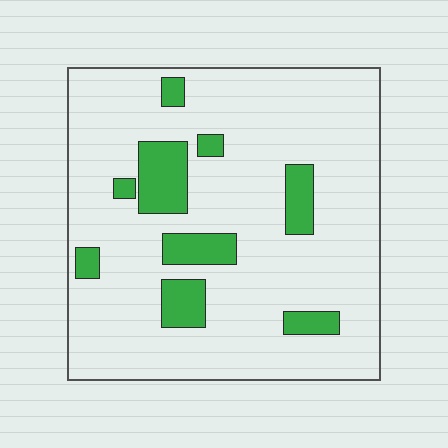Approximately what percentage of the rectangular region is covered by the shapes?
Approximately 15%.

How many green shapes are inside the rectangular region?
9.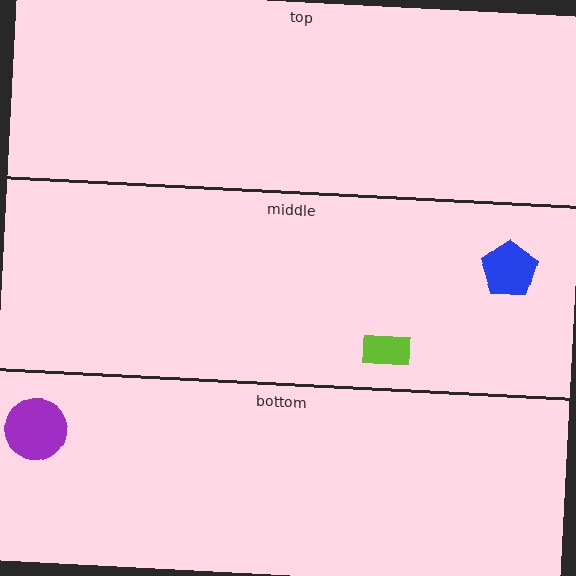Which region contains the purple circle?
The bottom region.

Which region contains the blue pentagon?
The middle region.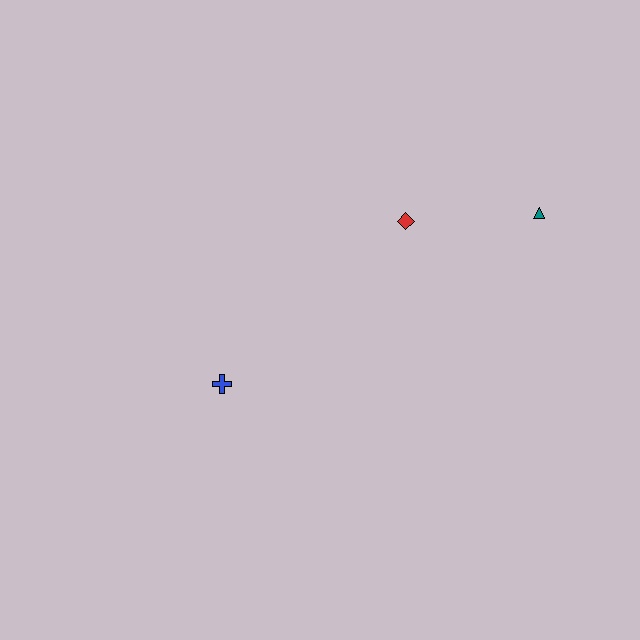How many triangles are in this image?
There is 1 triangle.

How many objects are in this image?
There are 3 objects.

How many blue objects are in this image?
There is 1 blue object.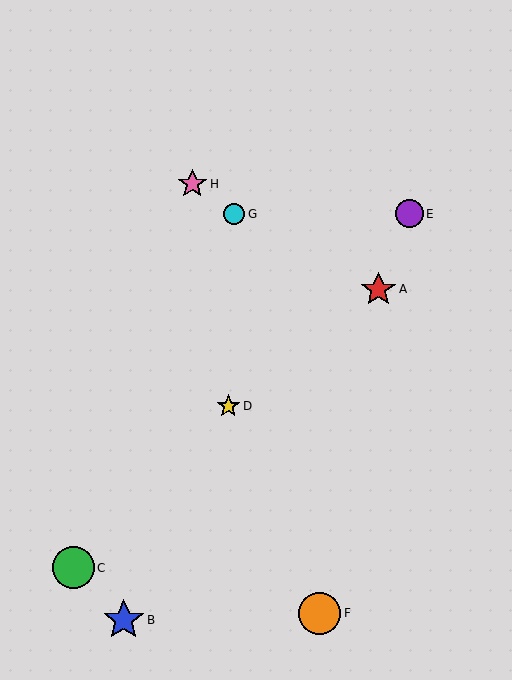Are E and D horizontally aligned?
No, E is at y≈214 and D is at y≈406.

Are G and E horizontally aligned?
Yes, both are at y≈214.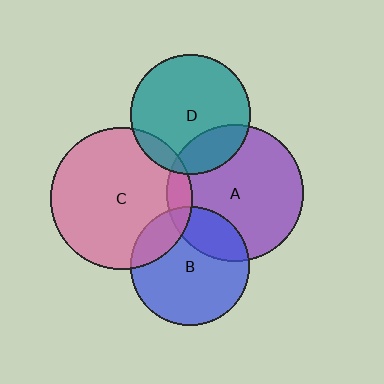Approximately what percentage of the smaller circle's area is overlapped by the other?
Approximately 20%.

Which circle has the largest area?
Circle C (pink).